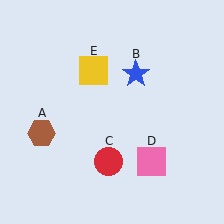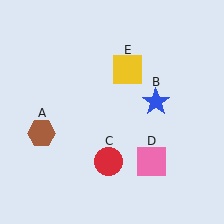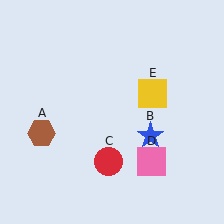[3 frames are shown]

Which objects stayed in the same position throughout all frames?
Brown hexagon (object A) and red circle (object C) and pink square (object D) remained stationary.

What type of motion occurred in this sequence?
The blue star (object B), yellow square (object E) rotated clockwise around the center of the scene.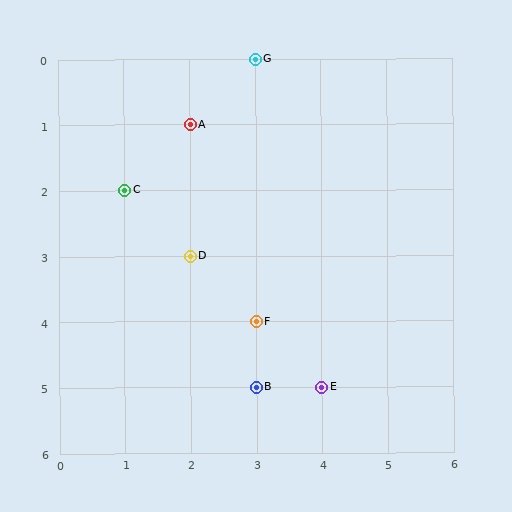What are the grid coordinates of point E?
Point E is at grid coordinates (4, 5).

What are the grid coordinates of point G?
Point G is at grid coordinates (3, 0).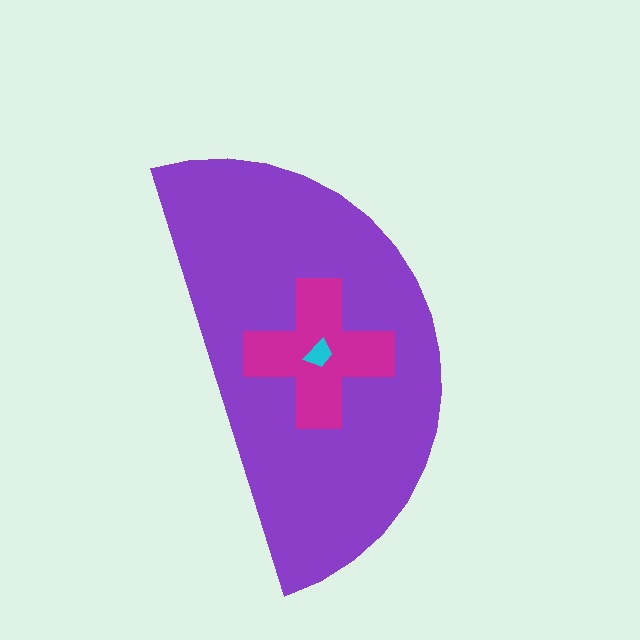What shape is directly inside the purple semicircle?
The magenta cross.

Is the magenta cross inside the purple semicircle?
Yes.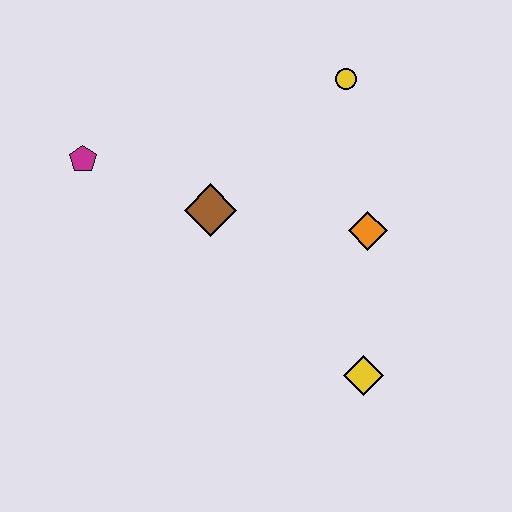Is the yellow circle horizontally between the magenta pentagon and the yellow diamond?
Yes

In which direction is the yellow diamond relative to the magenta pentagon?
The yellow diamond is to the right of the magenta pentagon.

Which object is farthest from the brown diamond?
The yellow diamond is farthest from the brown diamond.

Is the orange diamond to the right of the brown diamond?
Yes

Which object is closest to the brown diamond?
The magenta pentagon is closest to the brown diamond.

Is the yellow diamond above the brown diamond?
No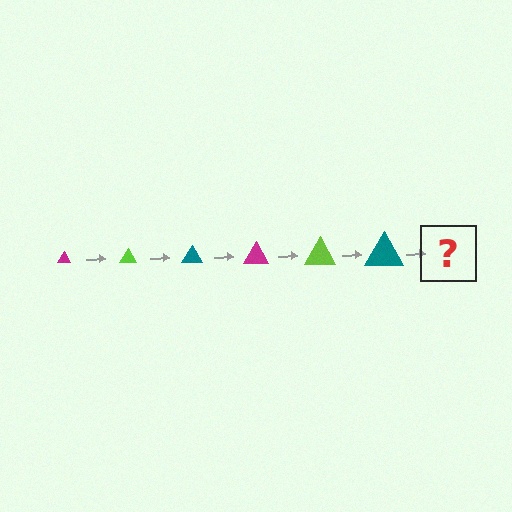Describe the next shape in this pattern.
It should be a magenta triangle, larger than the previous one.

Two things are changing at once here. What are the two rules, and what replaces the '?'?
The two rules are that the triangle grows larger each step and the color cycles through magenta, lime, and teal. The '?' should be a magenta triangle, larger than the previous one.